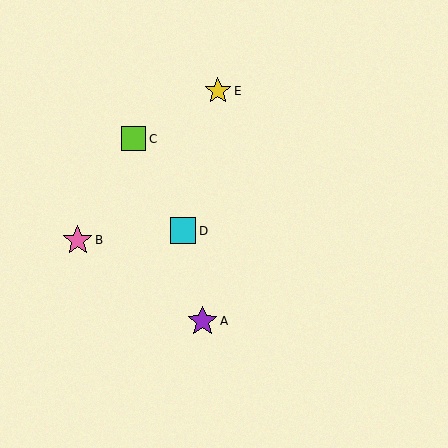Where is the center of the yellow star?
The center of the yellow star is at (218, 91).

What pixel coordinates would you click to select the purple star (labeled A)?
Click at (202, 321) to select the purple star A.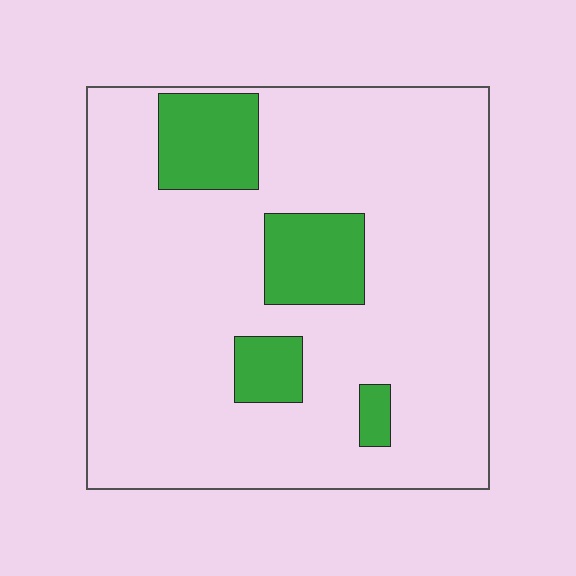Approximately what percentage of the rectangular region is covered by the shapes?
Approximately 15%.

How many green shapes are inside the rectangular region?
4.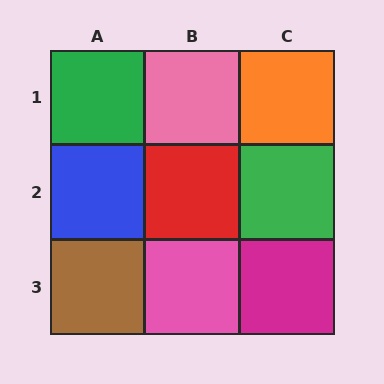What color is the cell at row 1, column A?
Green.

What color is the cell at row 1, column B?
Pink.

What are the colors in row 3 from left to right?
Brown, pink, magenta.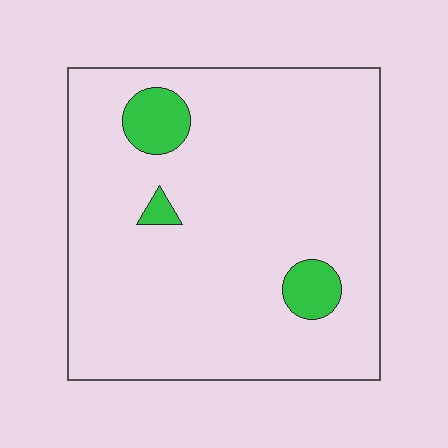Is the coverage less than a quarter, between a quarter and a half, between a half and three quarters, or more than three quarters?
Less than a quarter.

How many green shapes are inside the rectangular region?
3.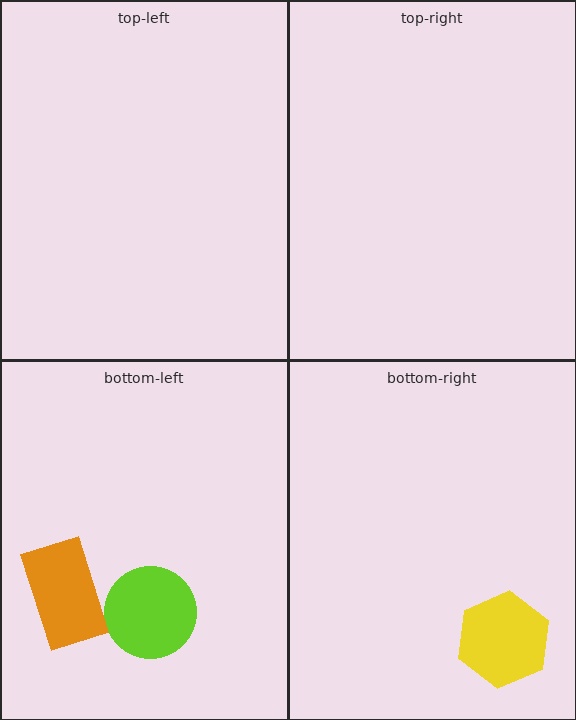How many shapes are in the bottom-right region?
1.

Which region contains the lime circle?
The bottom-left region.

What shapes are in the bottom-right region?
The yellow hexagon.